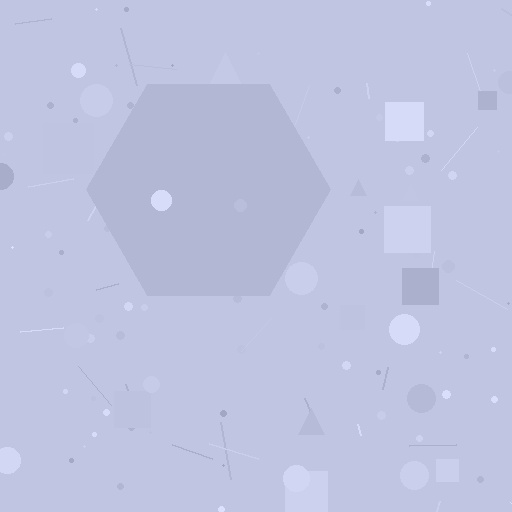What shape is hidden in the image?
A hexagon is hidden in the image.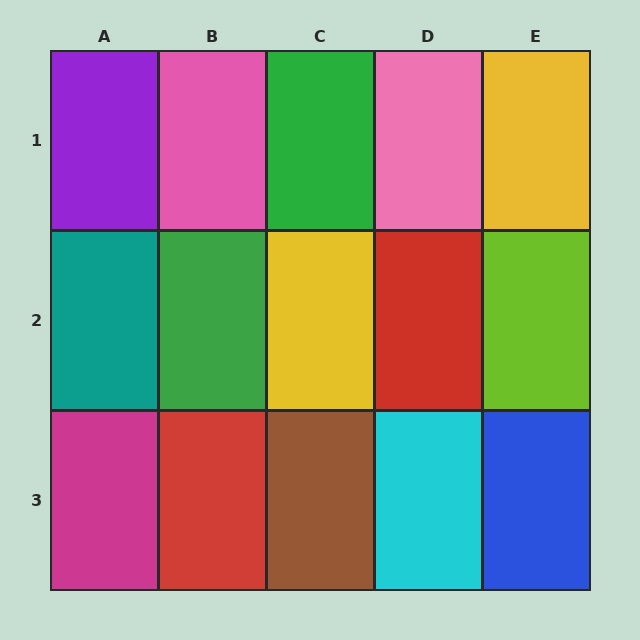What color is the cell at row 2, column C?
Yellow.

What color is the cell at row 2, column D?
Red.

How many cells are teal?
1 cell is teal.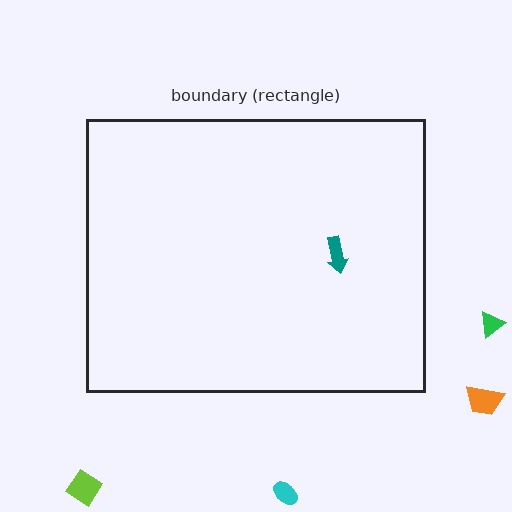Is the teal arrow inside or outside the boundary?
Inside.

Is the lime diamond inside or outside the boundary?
Outside.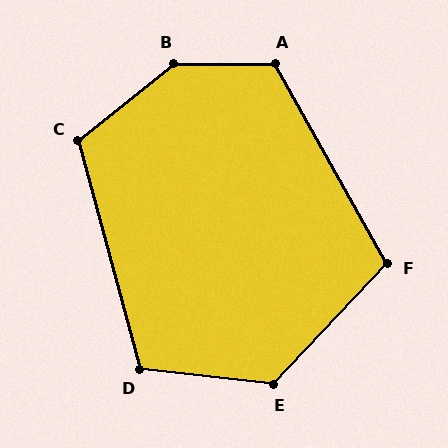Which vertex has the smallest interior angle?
F, at approximately 107 degrees.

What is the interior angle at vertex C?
Approximately 114 degrees (obtuse).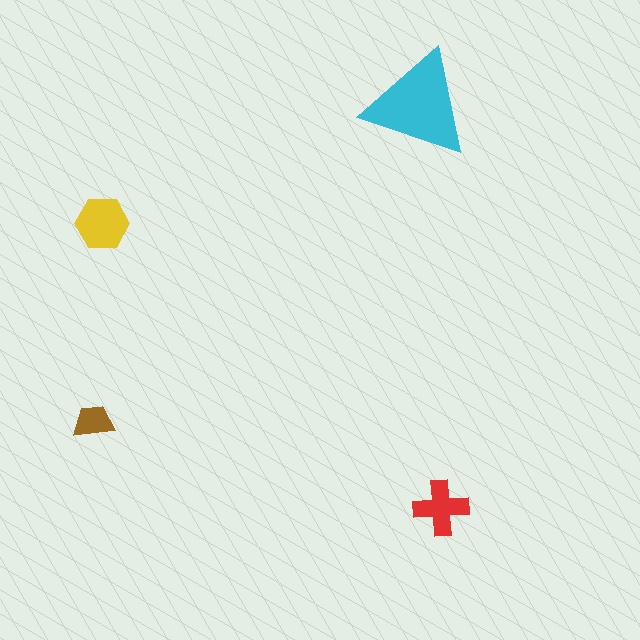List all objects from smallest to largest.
The brown trapezoid, the red cross, the yellow hexagon, the cyan triangle.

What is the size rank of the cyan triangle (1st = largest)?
1st.